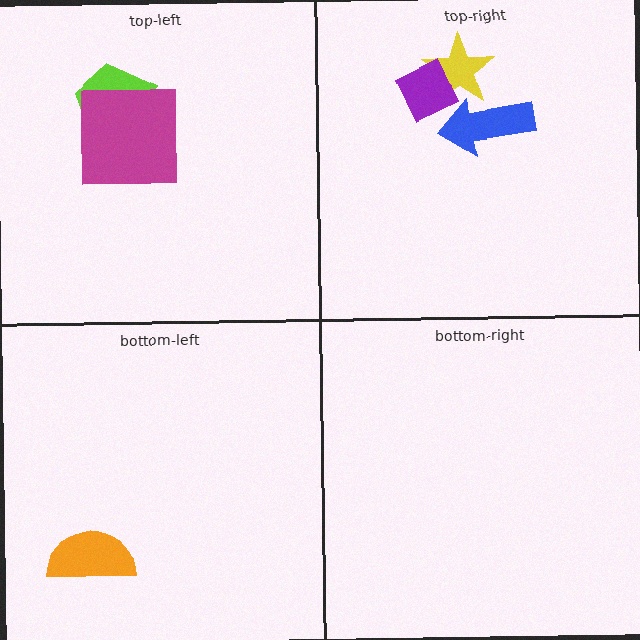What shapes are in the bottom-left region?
The orange semicircle.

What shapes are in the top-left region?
The lime trapezoid, the magenta square.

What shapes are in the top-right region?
The blue arrow, the yellow star, the purple diamond.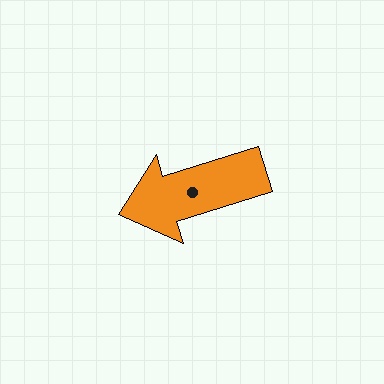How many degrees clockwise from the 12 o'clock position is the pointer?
Approximately 253 degrees.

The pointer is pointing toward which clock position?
Roughly 8 o'clock.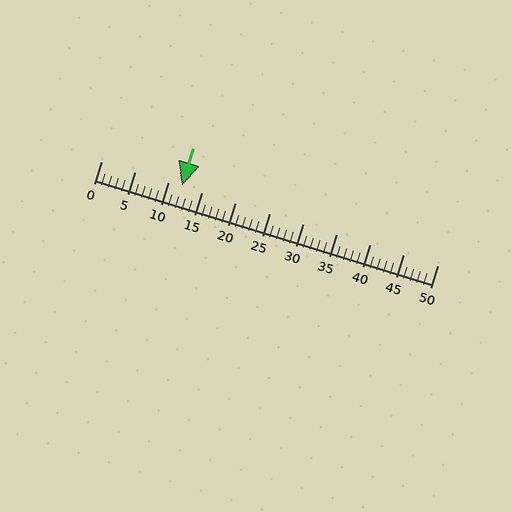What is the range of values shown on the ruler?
The ruler shows values from 0 to 50.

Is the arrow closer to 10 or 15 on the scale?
The arrow is closer to 10.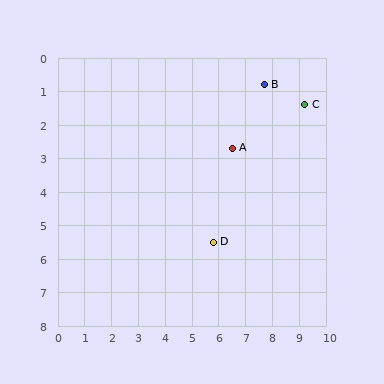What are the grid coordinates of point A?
Point A is at approximately (6.5, 2.7).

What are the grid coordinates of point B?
Point B is at approximately (7.7, 0.8).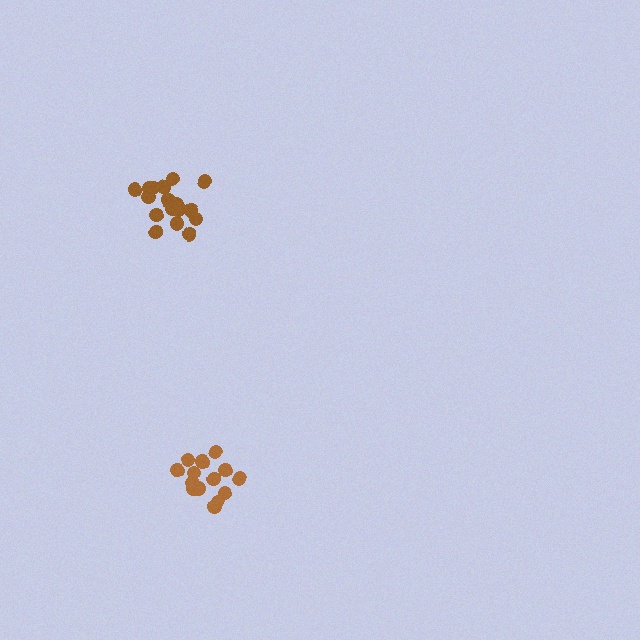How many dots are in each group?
Group 1: 15 dots, Group 2: 17 dots (32 total).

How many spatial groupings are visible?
There are 2 spatial groupings.